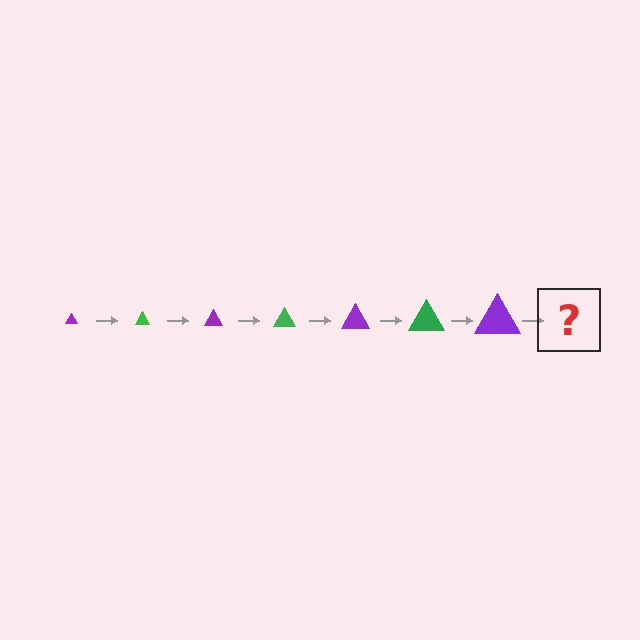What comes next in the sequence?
The next element should be a green triangle, larger than the previous one.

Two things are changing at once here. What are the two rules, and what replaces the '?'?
The two rules are that the triangle grows larger each step and the color cycles through purple and green. The '?' should be a green triangle, larger than the previous one.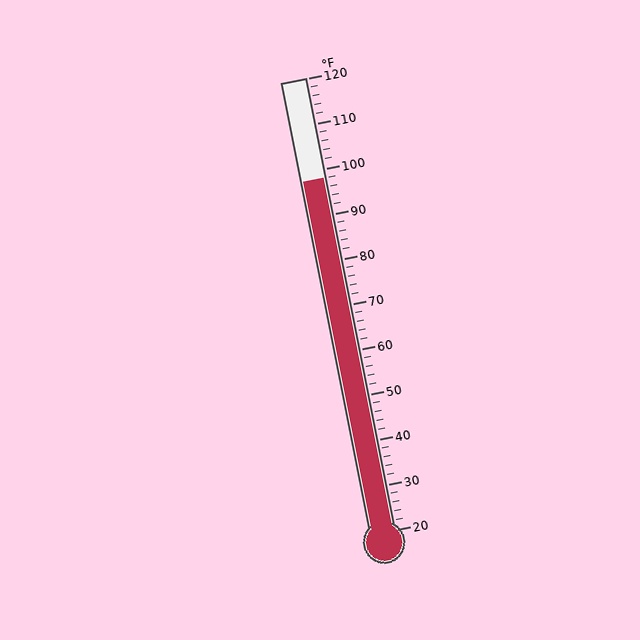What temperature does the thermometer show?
The thermometer shows approximately 98°F.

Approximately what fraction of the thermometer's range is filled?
The thermometer is filled to approximately 80% of its range.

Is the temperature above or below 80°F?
The temperature is above 80°F.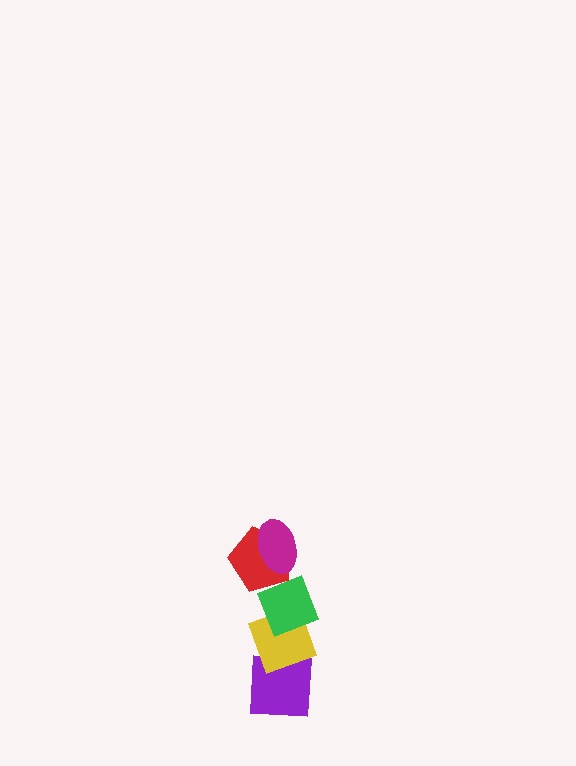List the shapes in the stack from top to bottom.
From top to bottom: the magenta ellipse, the red pentagon, the green diamond, the yellow diamond, the purple square.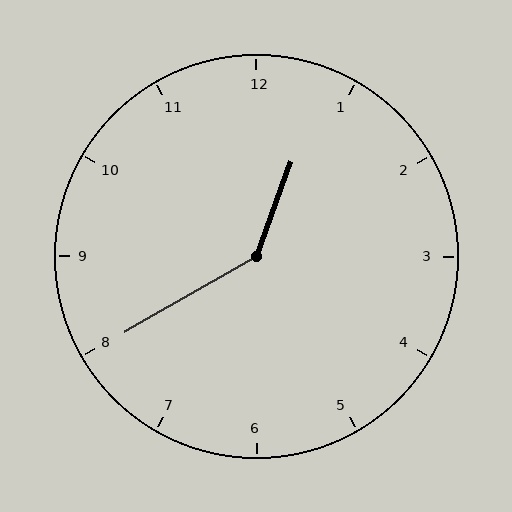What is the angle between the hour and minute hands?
Approximately 140 degrees.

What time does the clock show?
12:40.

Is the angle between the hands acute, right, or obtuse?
It is obtuse.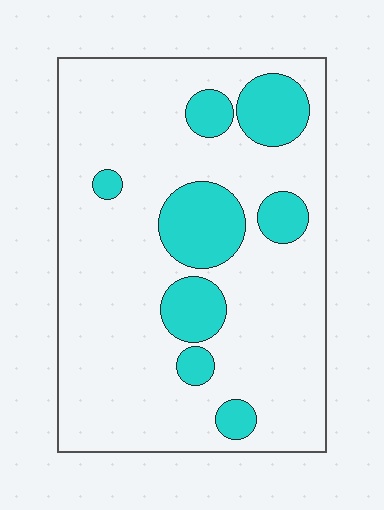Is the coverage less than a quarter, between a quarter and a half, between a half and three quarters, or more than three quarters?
Less than a quarter.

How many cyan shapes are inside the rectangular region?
8.